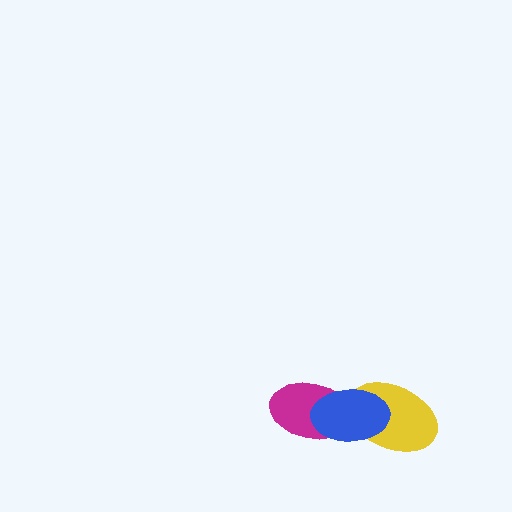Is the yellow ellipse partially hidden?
Yes, it is partially covered by another shape.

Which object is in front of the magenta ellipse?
The blue ellipse is in front of the magenta ellipse.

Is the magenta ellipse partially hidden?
Yes, it is partially covered by another shape.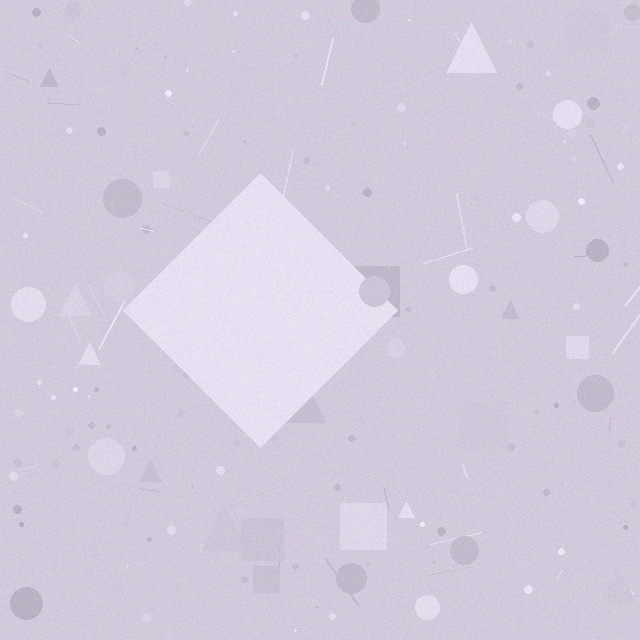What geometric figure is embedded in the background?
A diamond is embedded in the background.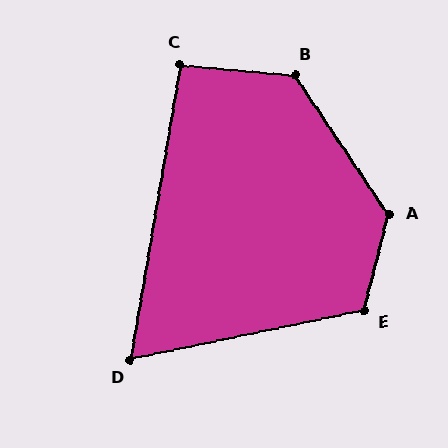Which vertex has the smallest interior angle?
D, at approximately 69 degrees.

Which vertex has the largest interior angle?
A, at approximately 132 degrees.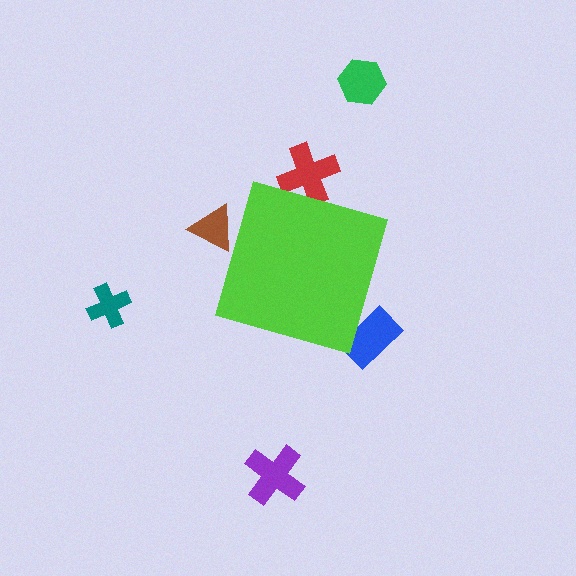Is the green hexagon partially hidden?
No, the green hexagon is fully visible.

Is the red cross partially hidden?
Yes, the red cross is partially hidden behind the lime diamond.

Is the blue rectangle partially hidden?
Yes, the blue rectangle is partially hidden behind the lime diamond.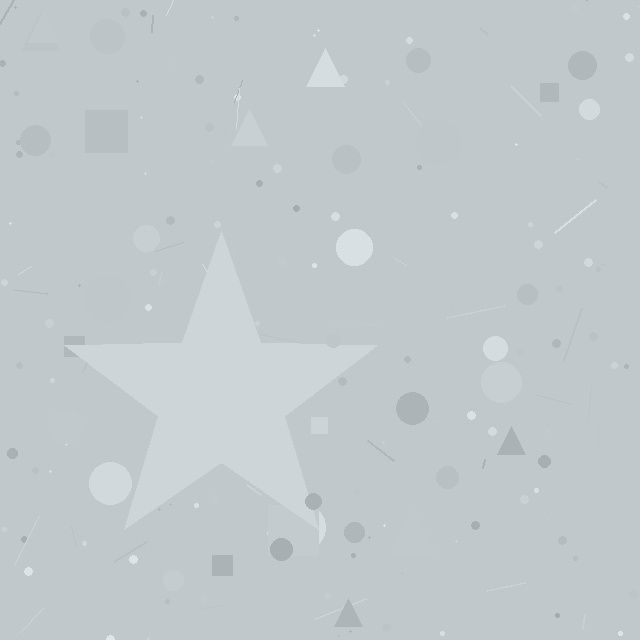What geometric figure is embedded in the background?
A star is embedded in the background.